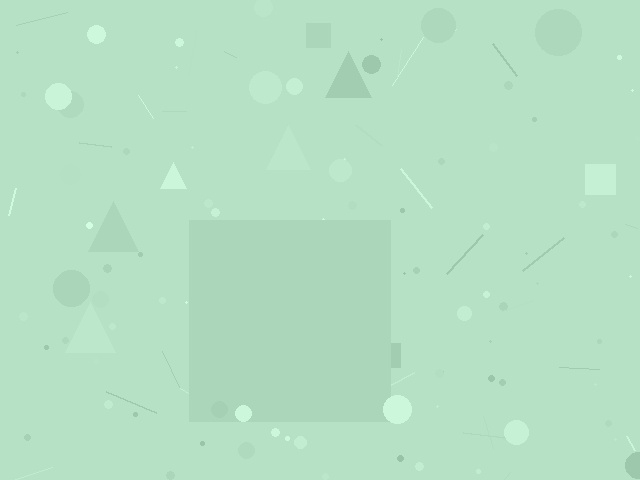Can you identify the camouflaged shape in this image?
The camouflaged shape is a square.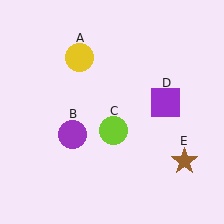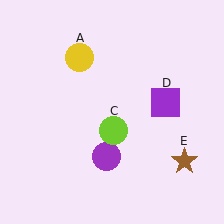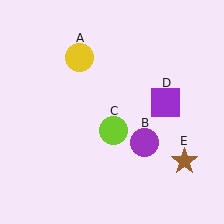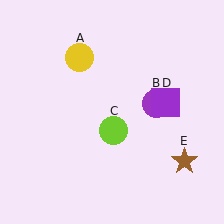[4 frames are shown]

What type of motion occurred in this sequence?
The purple circle (object B) rotated counterclockwise around the center of the scene.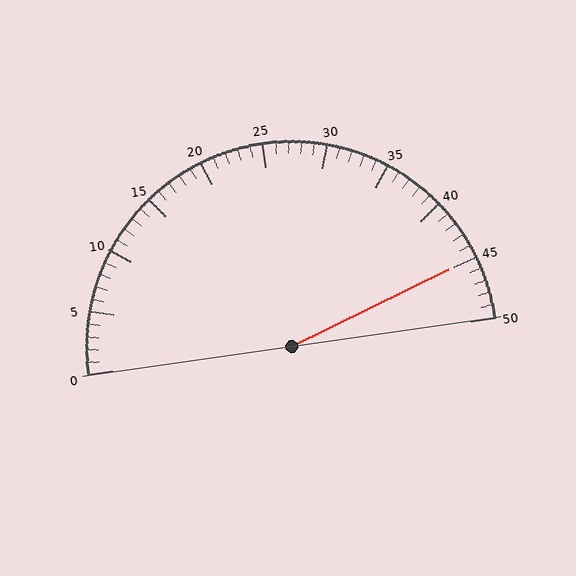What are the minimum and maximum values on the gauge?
The gauge ranges from 0 to 50.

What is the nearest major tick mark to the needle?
The nearest major tick mark is 45.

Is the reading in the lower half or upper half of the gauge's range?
The reading is in the upper half of the range (0 to 50).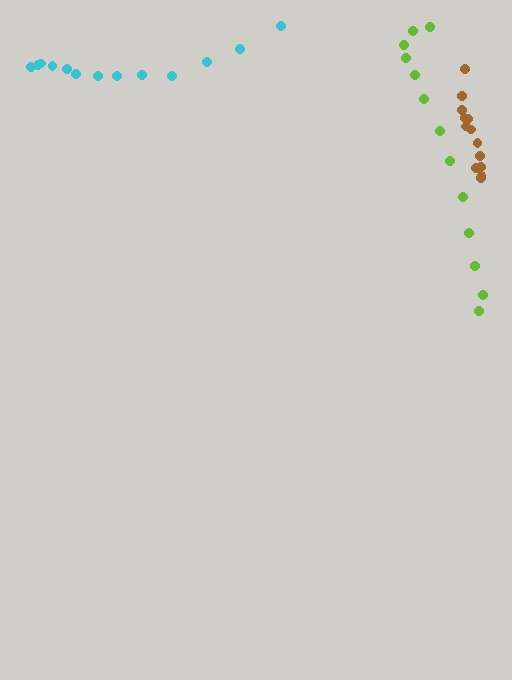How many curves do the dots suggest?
There are 3 distinct paths.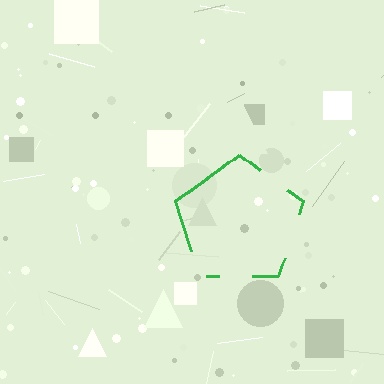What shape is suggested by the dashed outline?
The dashed outline suggests a pentagon.